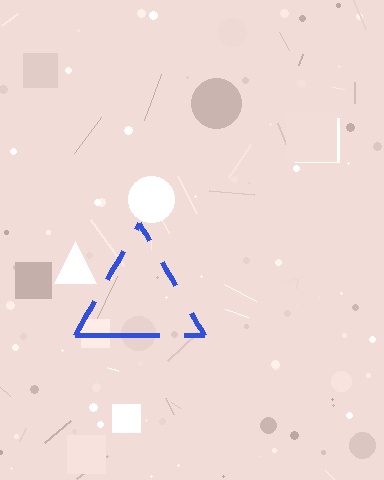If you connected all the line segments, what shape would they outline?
They would outline a triangle.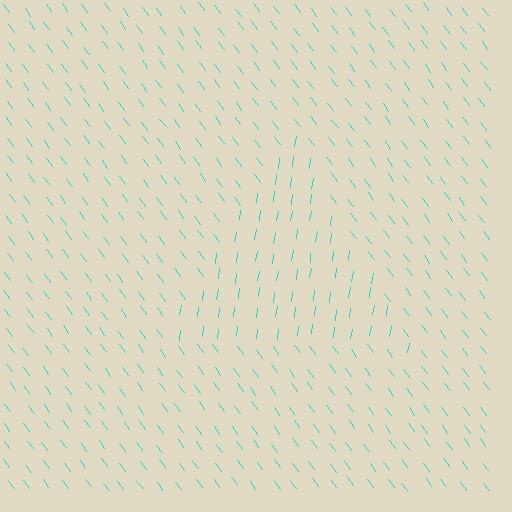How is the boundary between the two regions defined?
The boundary is defined purely by a change in line orientation (approximately 45 degrees difference). All lines are the same color and thickness.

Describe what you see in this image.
The image is filled with small cyan line segments. A triangle region in the image has lines oriented differently from the surrounding lines, creating a visible texture boundary.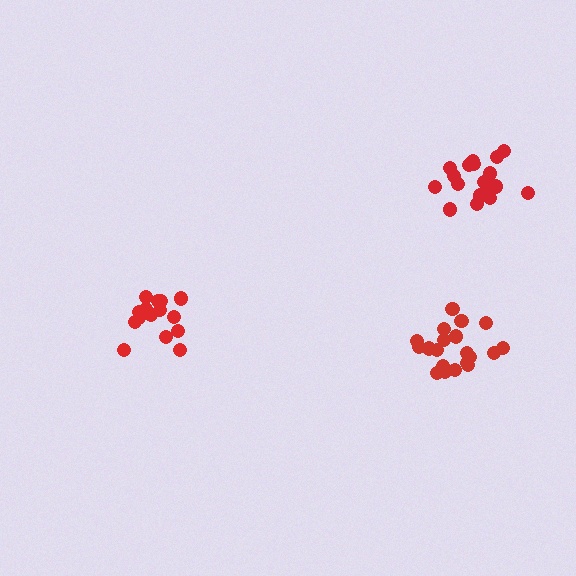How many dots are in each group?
Group 1: 21 dots, Group 2: 20 dots, Group 3: 15 dots (56 total).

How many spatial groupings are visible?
There are 3 spatial groupings.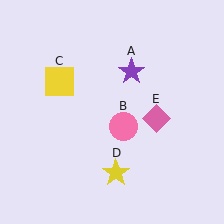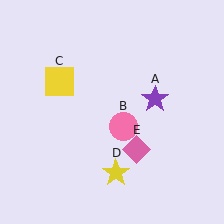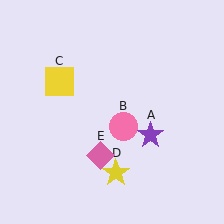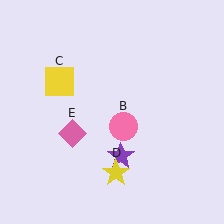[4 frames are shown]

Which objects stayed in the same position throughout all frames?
Pink circle (object B) and yellow square (object C) and yellow star (object D) remained stationary.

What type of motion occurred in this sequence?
The purple star (object A), pink diamond (object E) rotated clockwise around the center of the scene.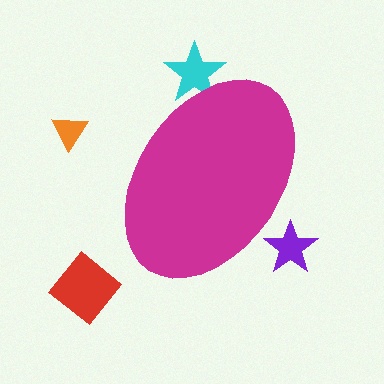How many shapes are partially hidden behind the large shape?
2 shapes are partially hidden.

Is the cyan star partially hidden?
Yes, the cyan star is partially hidden behind the magenta ellipse.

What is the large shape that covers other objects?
A magenta ellipse.